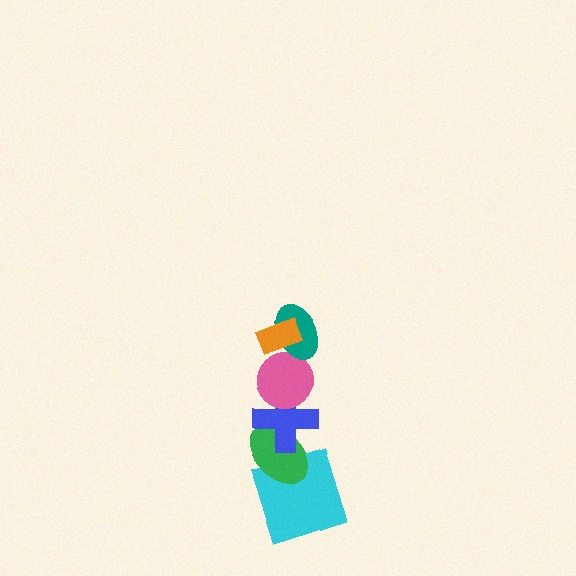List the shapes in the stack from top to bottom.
From top to bottom: the orange rectangle, the teal ellipse, the pink circle, the blue cross, the green ellipse, the cyan square.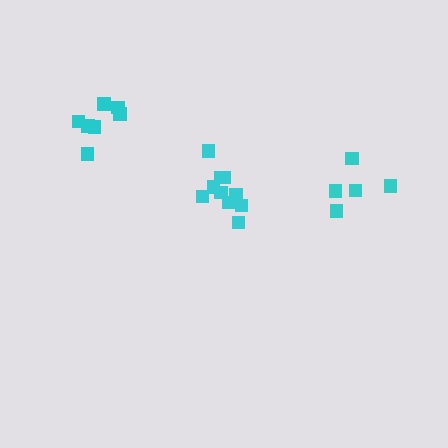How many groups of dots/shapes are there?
There are 3 groups.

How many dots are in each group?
Group 1: 10 dots, Group 2: 5 dots, Group 3: 7 dots (22 total).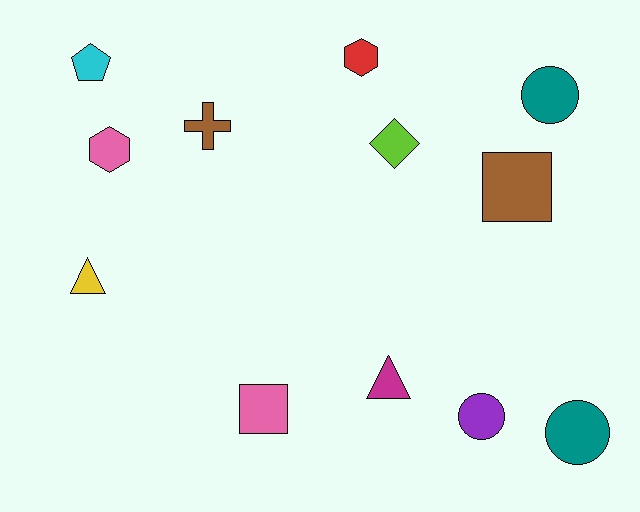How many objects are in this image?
There are 12 objects.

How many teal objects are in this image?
There are 2 teal objects.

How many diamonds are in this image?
There is 1 diamond.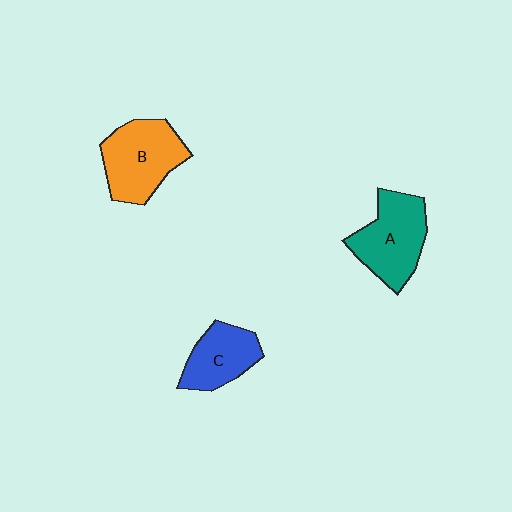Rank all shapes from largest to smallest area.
From largest to smallest: B (orange), A (teal), C (blue).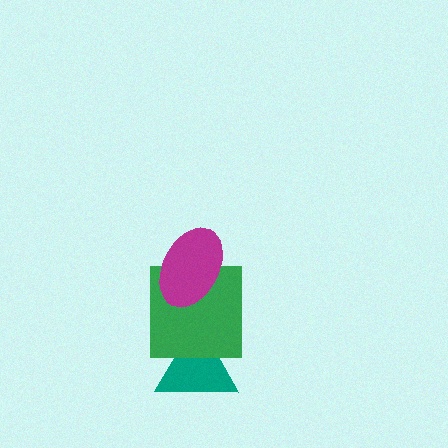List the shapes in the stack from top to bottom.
From top to bottom: the magenta ellipse, the green square, the teal triangle.